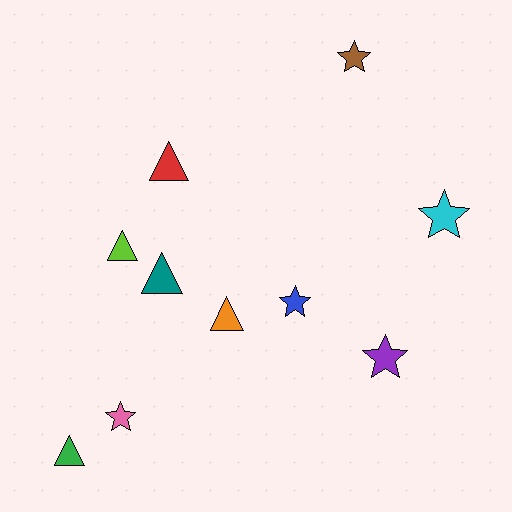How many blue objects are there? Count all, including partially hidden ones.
There is 1 blue object.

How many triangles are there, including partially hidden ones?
There are 5 triangles.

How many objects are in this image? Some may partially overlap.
There are 10 objects.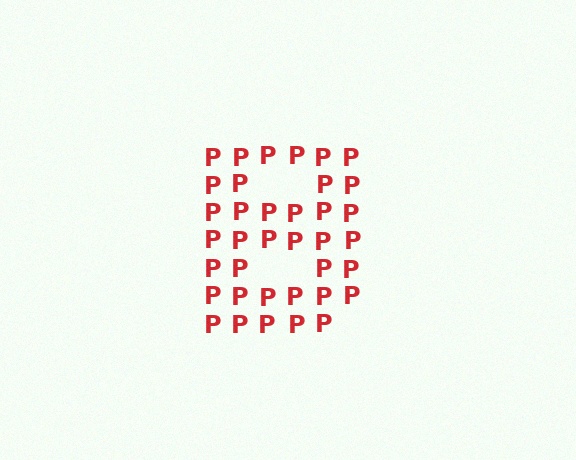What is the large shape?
The large shape is the letter B.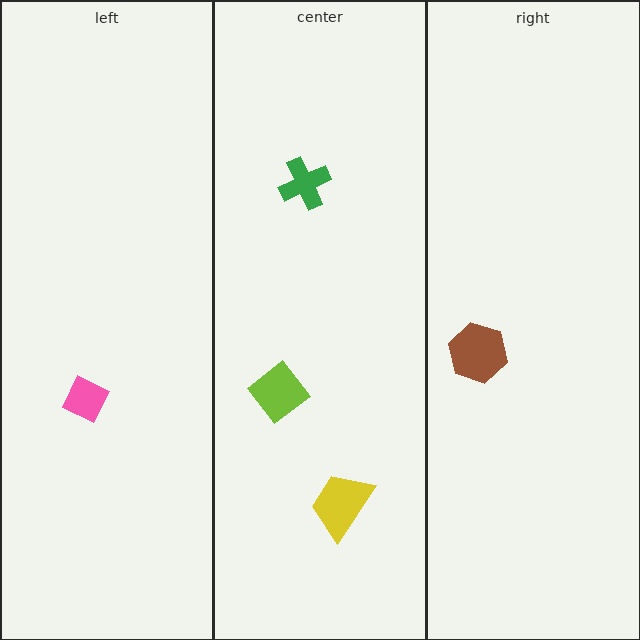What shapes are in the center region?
The green cross, the lime diamond, the yellow trapezoid.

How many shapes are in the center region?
3.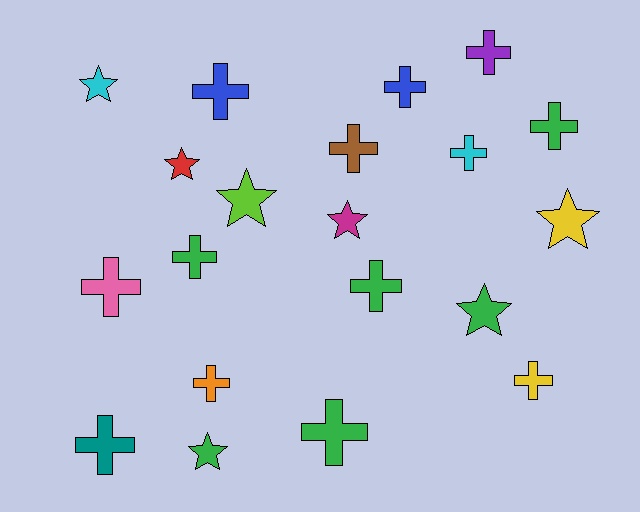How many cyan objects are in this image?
There are 2 cyan objects.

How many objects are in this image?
There are 20 objects.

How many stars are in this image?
There are 7 stars.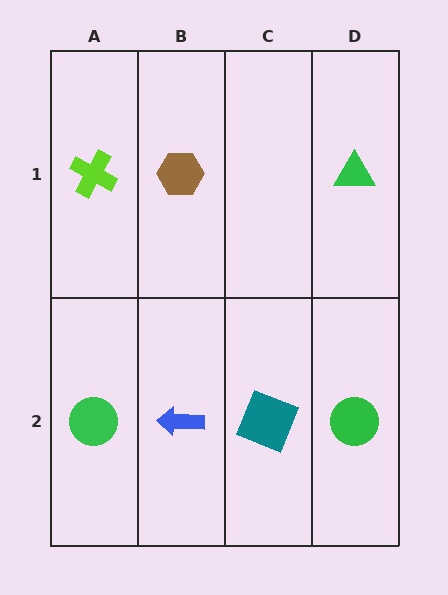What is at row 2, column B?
A blue arrow.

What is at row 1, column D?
A green triangle.